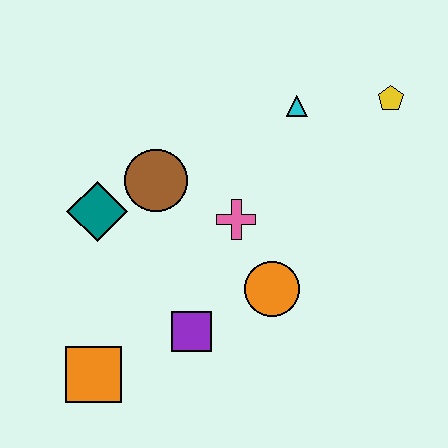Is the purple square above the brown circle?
No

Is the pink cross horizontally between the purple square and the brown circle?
No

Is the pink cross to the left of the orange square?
No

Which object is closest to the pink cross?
The orange circle is closest to the pink cross.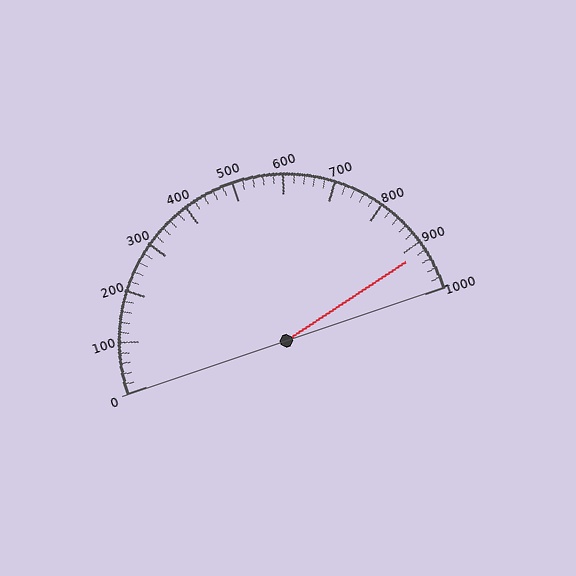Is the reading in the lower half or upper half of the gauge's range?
The reading is in the upper half of the range (0 to 1000).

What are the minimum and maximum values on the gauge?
The gauge ranges from 0 to 1000.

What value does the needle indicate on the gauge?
The needle indicates approximately 920.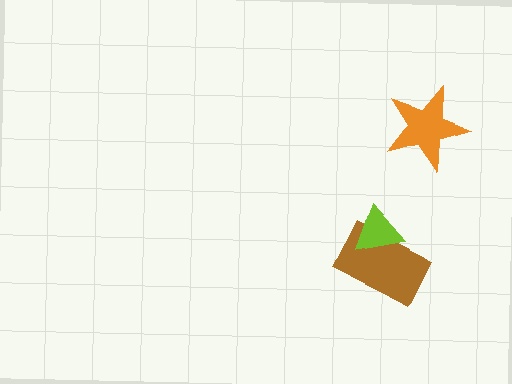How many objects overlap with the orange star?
0 objects overlap with the orange star.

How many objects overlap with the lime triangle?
1 object overlaps with the lime triangle.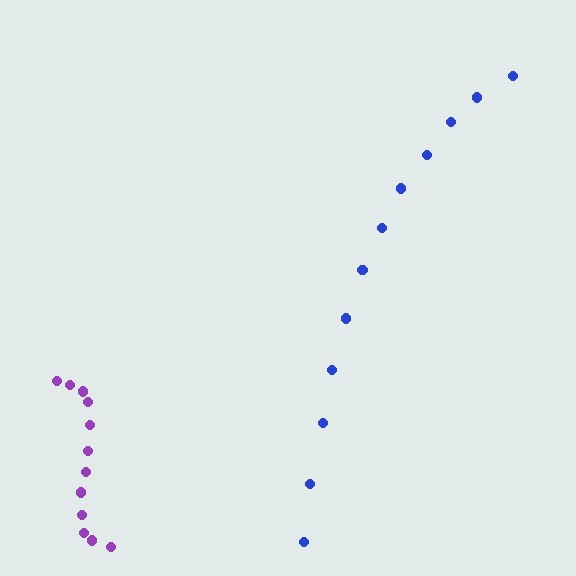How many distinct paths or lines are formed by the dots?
There are 2 distinct paths.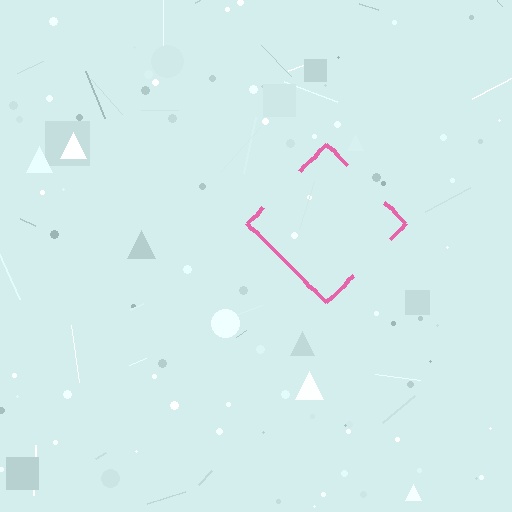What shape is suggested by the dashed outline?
The dashed outline suggests a diamond.